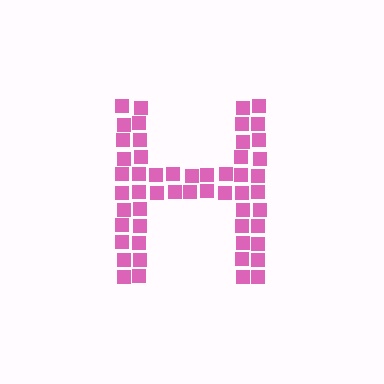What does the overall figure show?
The overall figure shows the letter H.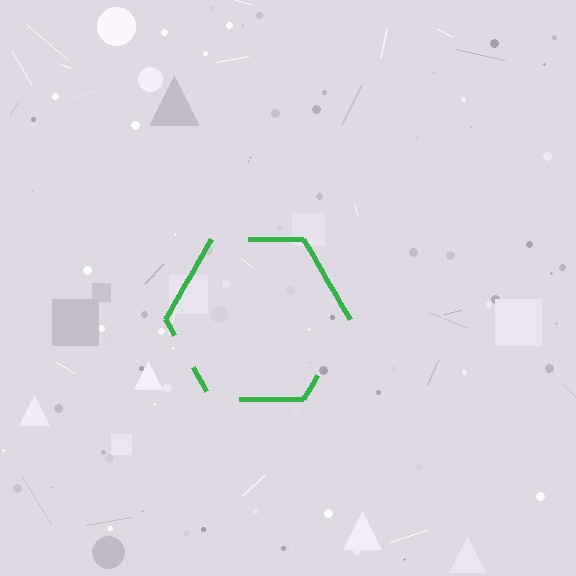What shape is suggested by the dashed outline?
The dashed outline suggests a hexagon.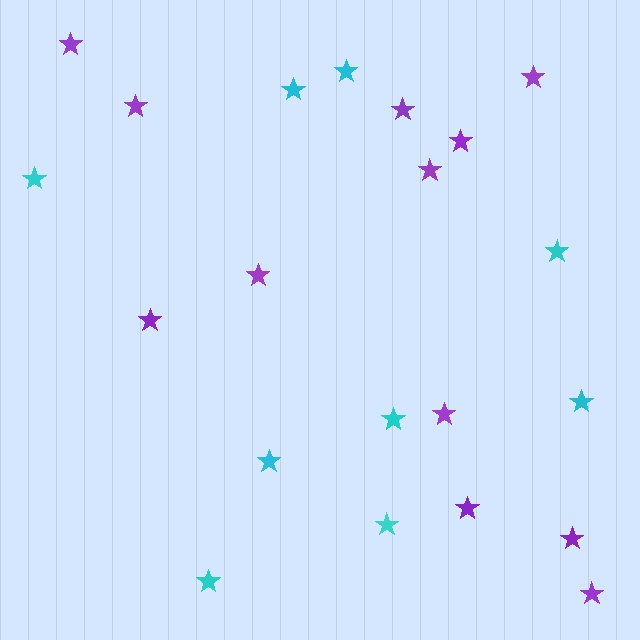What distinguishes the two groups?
There are 2 groups: one group of cyan stars (9) and one group of purple stars (12).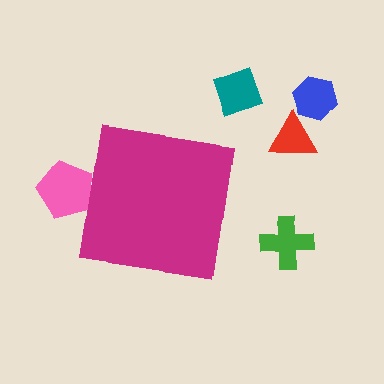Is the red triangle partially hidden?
No, the red triangle is fully visible.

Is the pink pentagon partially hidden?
Yes, the pink pentagon is partially hidden behind the magenta square.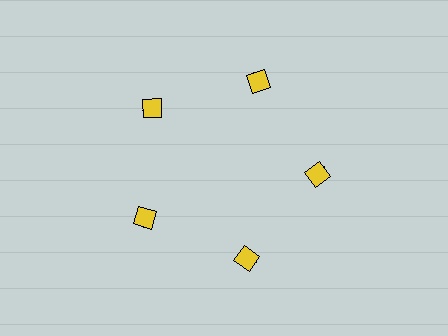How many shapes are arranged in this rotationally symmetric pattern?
There are 10 shapes, arranged in 5 groups of 2.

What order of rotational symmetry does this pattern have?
This pattern has 5-fold rotational symmetry.